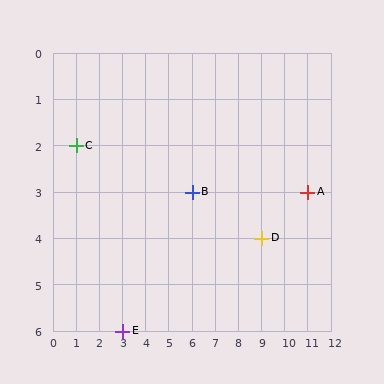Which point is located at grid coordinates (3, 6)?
Point E is at (3, 6).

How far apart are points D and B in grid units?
Points D and B are 3 columns and 1 row apart (about 3.2 grid units diagonally).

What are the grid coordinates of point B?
Point B is at grid coordinates (6, 3).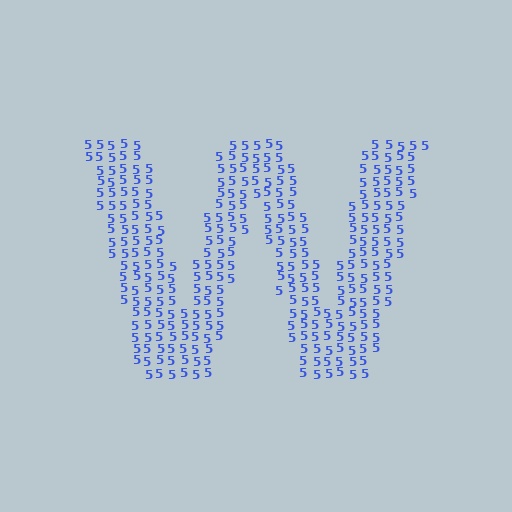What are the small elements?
The small elements are digit 5's.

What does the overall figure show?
The overall figure shows the letter W.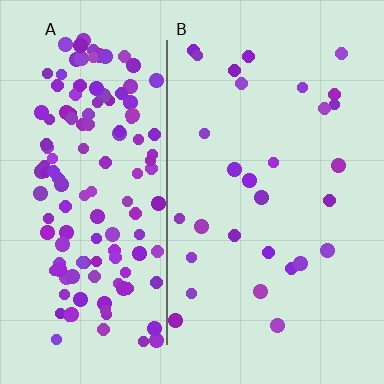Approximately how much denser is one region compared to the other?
Approximately 5.0× — region A over region B.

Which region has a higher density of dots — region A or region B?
A (the left).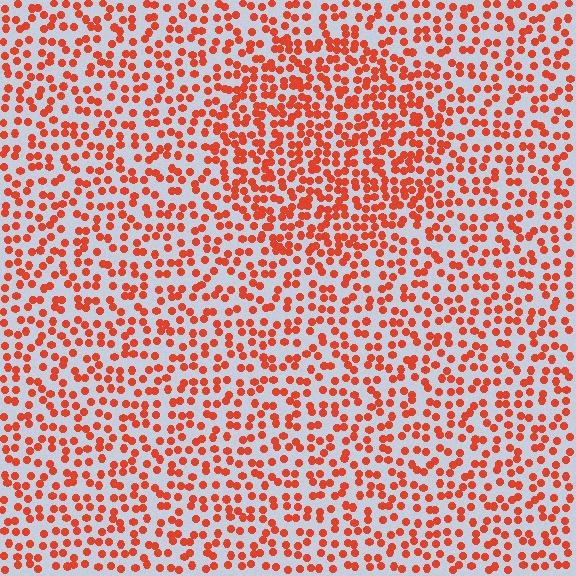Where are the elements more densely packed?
The elements are more densely packed inside the circle boundary.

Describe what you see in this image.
The image contains small red elements arranged at two different densities. A circle-shaped region is visible where the elements are more densely packed than the surrounding area.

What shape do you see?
I see a circle.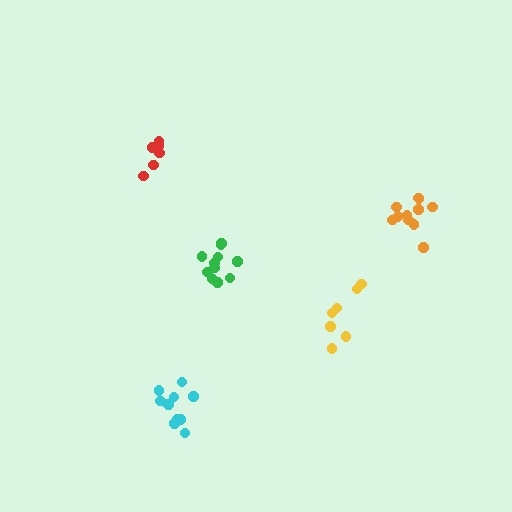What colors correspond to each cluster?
The clusters are colored: cyan, red, yellow, orange, green.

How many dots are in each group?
Group 1: 10 dots, Group 2: 6 dots, Group 3: 7 dots, Group 4: 11 dots, Group 5: 11 dots (45 total).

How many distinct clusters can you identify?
There are 5 distinct clusters.